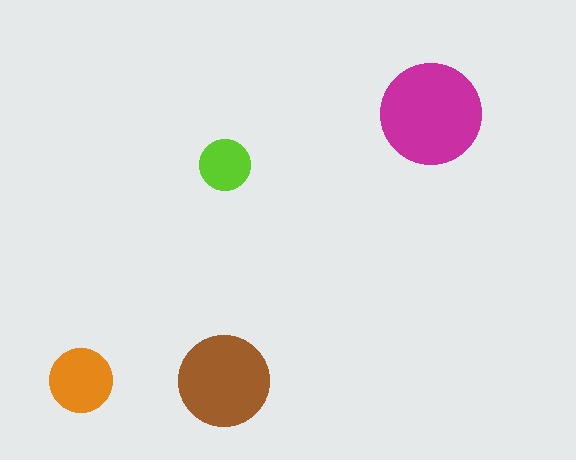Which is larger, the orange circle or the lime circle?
The orange one.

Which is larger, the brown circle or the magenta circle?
The magenta one.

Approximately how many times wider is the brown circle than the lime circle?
About 2 times wider.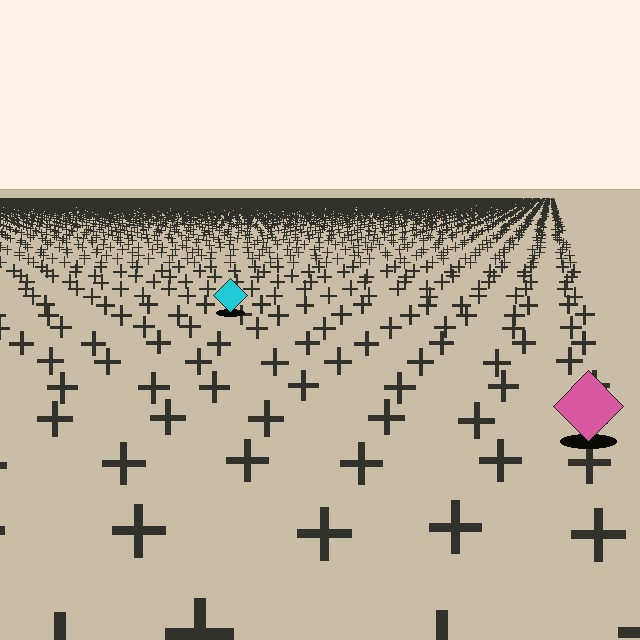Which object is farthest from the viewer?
The cyan diamond is farthest from the viewer. It appears smaller and the ground texture around it is denser.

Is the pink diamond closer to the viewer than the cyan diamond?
Yes. The pink diamond is closer — you can tell from the texture gradient: the ground texture is coarser near it.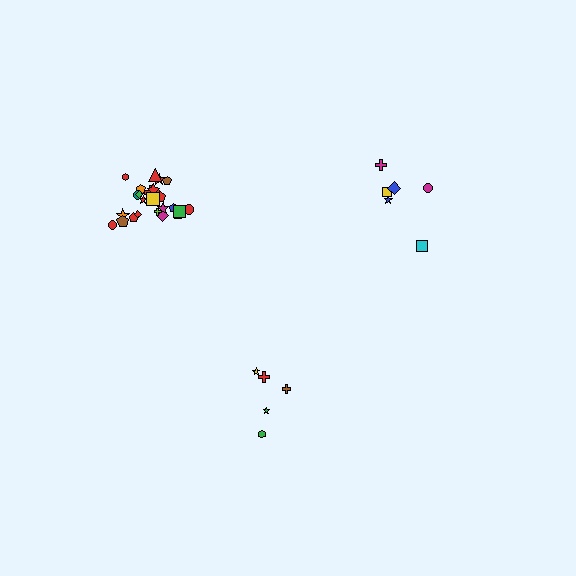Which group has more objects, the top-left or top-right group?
The top-left group.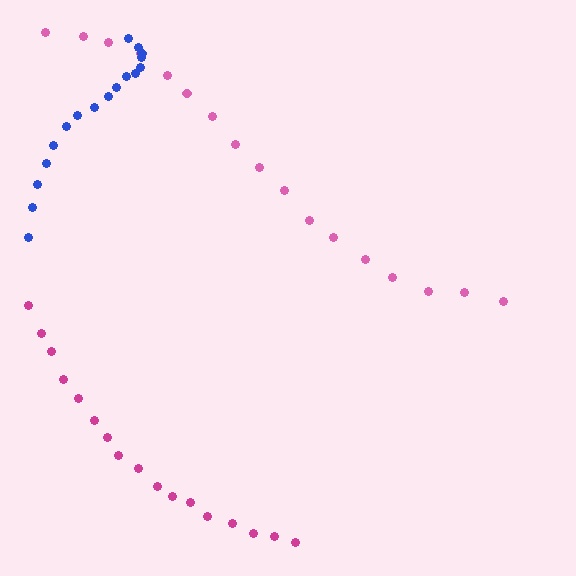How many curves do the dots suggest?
There are 3 distinct paths.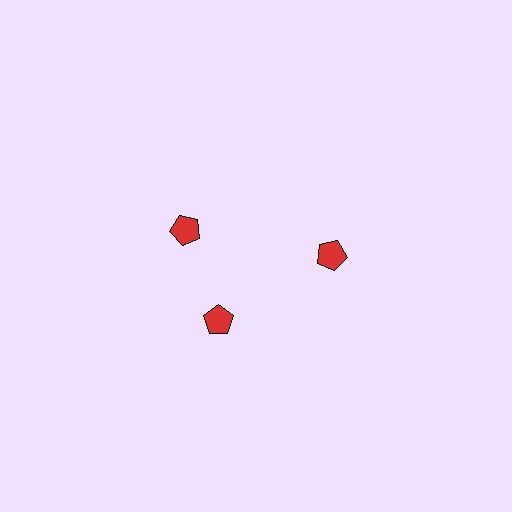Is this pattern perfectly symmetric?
No. The 3 red pentagons are arranged in a ring, but one element near the 11 o'clock position is rotated out of alignment along the ring, breaking the 3-fold rotational symmetry.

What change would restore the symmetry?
The symmetry would be restored by rotating it back into even spacing with its neighbors so that all 3 pentagons sit at equal angles and equal distance from the center.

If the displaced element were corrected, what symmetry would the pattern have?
It would have 3-fold rotational symmetry — the pattern would map onto itself every 120 degrees.